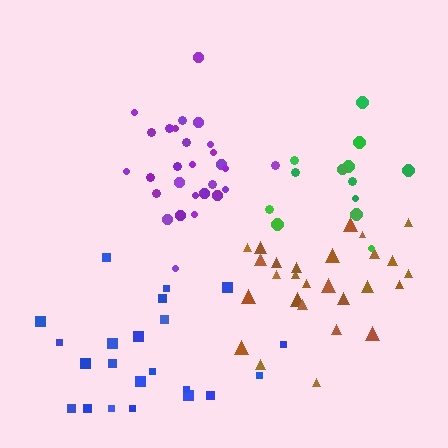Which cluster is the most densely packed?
Purple.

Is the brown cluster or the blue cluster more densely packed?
Brown.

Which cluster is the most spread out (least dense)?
Green.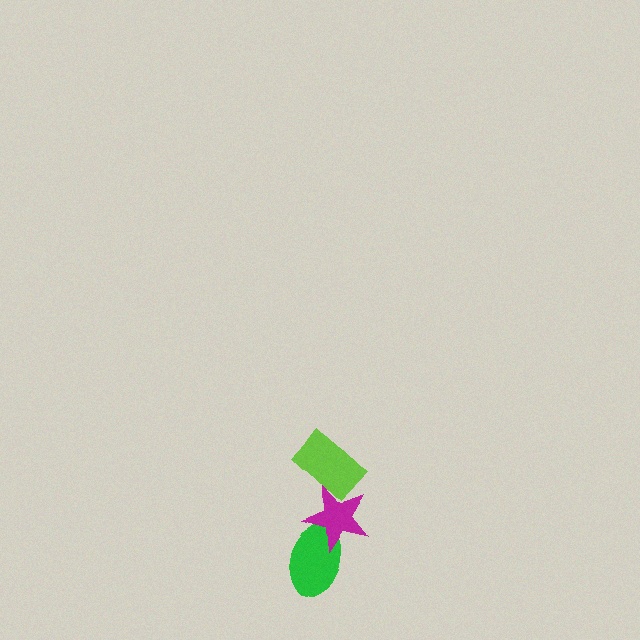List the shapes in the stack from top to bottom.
From top to bottom: the lime rectangle, the magenta star, the green ellipse.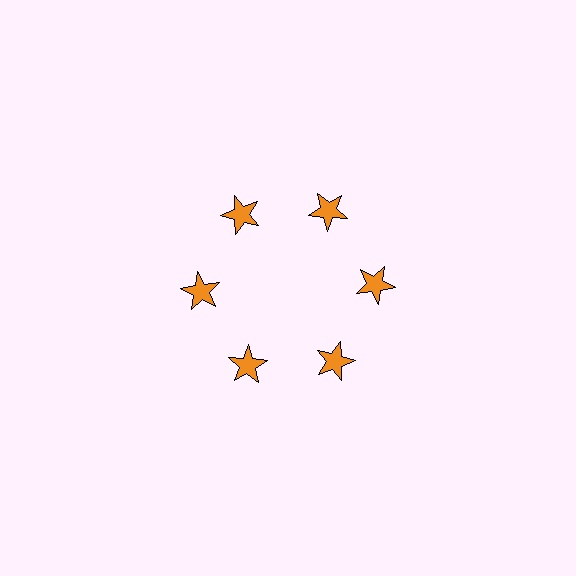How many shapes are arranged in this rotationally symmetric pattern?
There are 6 shapes, arranged in 6 groups of 1.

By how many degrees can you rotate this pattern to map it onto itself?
The pattern maps onto itself every 60 degrees of rotation.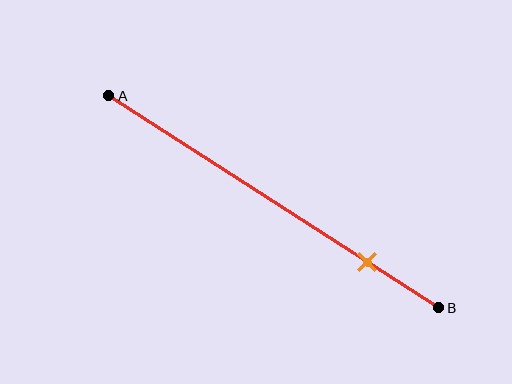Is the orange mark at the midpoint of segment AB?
No, the mark is at about 80% from A, not at the 50% midpoint.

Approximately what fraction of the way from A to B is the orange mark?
The orange mark is approximately 80% of the way from A to B.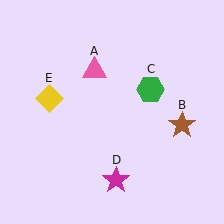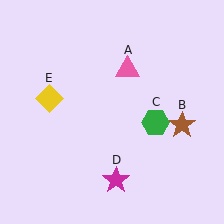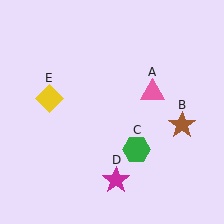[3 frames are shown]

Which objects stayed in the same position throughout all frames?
Brown star (object B) and magenta star (object D) and yellow diamond (object E) remained stationary.